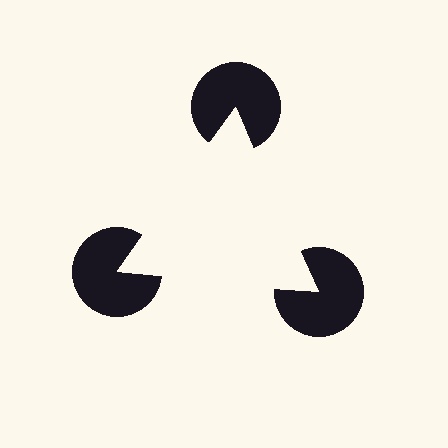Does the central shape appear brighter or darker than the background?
It typically appears slightly brighter than the background, even though no actual brightness change is drawn.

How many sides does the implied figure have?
3 sides.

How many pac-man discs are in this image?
There are 3 — one at each vertex of the illusory triangle.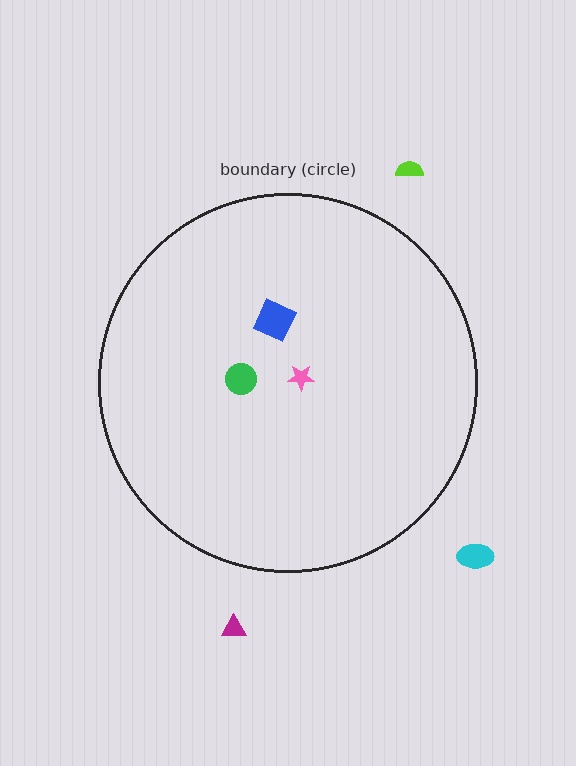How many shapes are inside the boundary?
3 inside, 3 outside.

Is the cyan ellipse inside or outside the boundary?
Outside.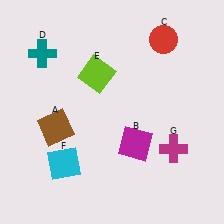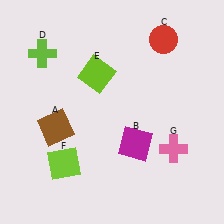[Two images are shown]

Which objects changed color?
D changed from teal to lime. F changed from cyan to lime. G changed from magenta to pink.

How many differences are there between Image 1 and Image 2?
There are 3 differences between the two images.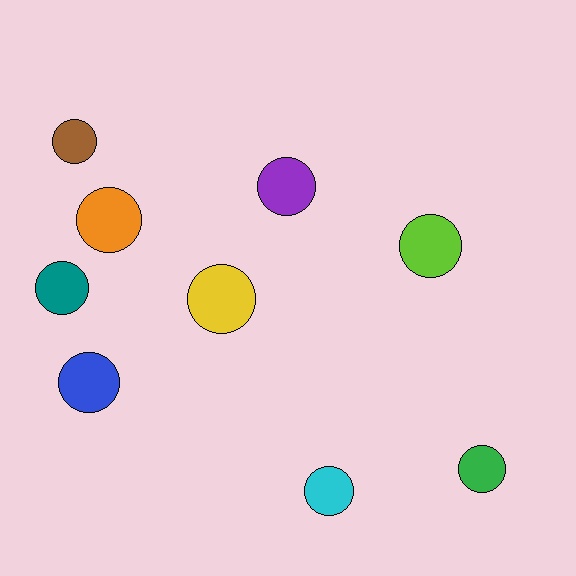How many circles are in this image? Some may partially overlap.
There are 9 circles.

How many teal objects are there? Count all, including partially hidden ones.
There is 1 teal object.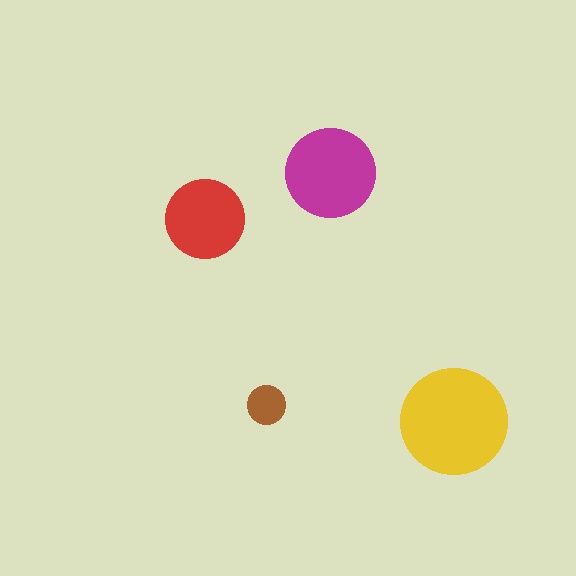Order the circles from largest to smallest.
the yellow one, the magenta one, the red one, the brown one.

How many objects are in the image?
There are 4 objects in the image.